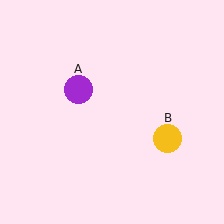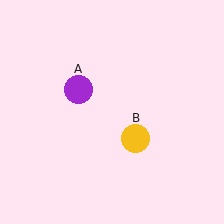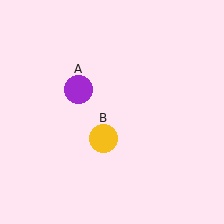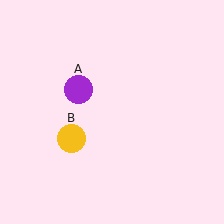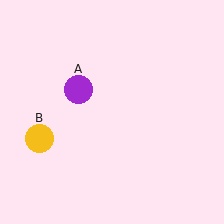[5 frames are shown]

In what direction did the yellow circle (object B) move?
The yellow circle (object B) moved left.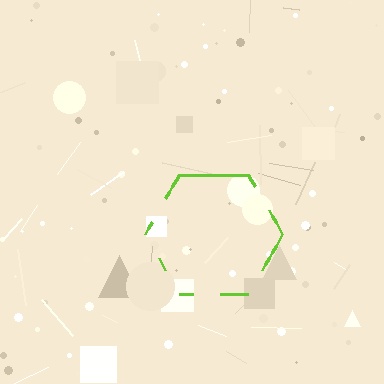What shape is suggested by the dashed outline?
The dashed outline suggests a hexagon.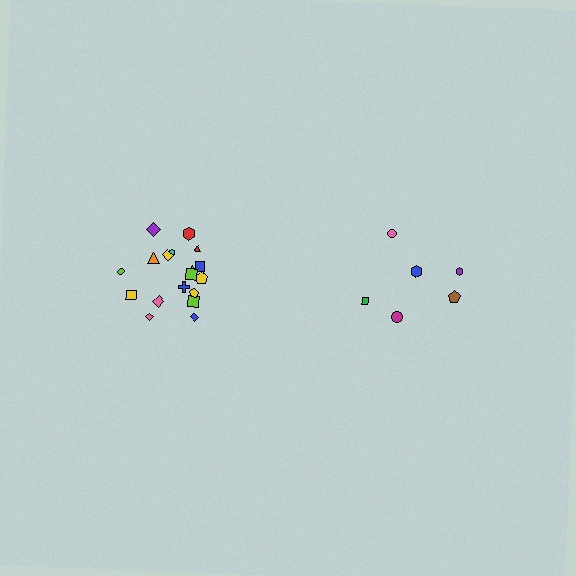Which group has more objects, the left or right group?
The left group.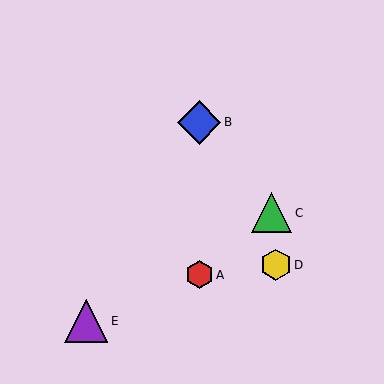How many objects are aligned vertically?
2 objects (A, B) are aligned vertically.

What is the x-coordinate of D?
Object D is at x≈276.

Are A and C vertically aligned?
No, A is at x≈199 and C is at x≈272.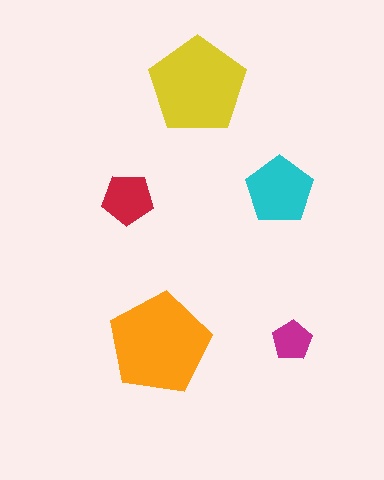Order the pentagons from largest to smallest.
the orange one, the yellow one, the cyan one, the red one, the magenta one.